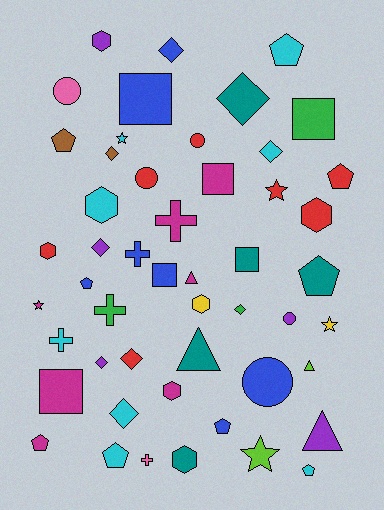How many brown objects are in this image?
There are 2 brown objects.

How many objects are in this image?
There are 50 objects.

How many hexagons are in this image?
There are 7 hexagons.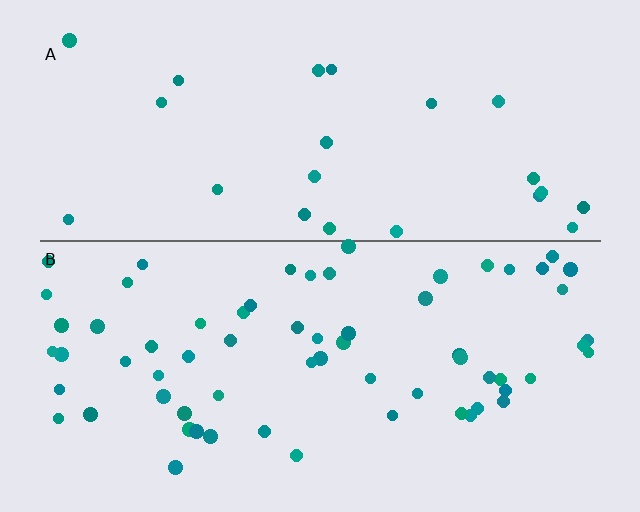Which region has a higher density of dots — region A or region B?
B (the bottom).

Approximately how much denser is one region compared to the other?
Approximately 2.8× — region B over region A.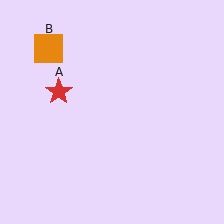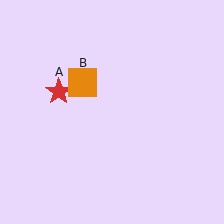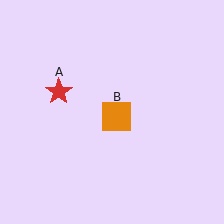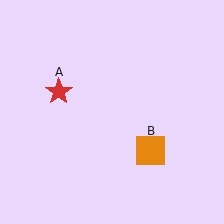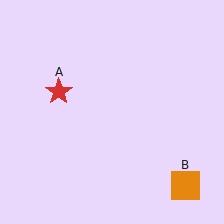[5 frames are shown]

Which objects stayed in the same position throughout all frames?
Red star (object A) remained stationary.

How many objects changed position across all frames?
1 object changed position: orange square (object B).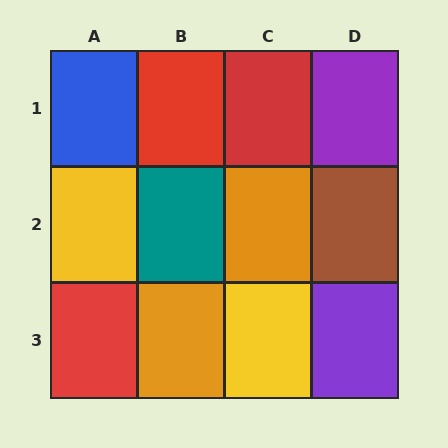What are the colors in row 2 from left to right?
Yellow, teal, orange, brown.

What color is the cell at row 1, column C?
Red.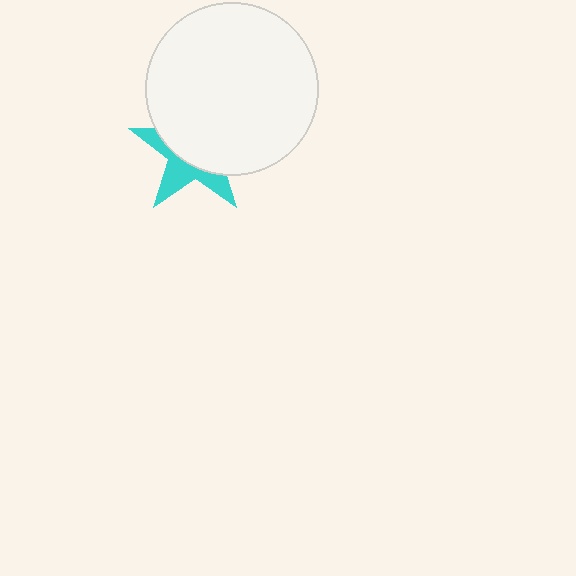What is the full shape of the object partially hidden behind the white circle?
The partially hidden object is a cyan star.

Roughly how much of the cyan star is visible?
A small part of it is visible (roughly 38%).